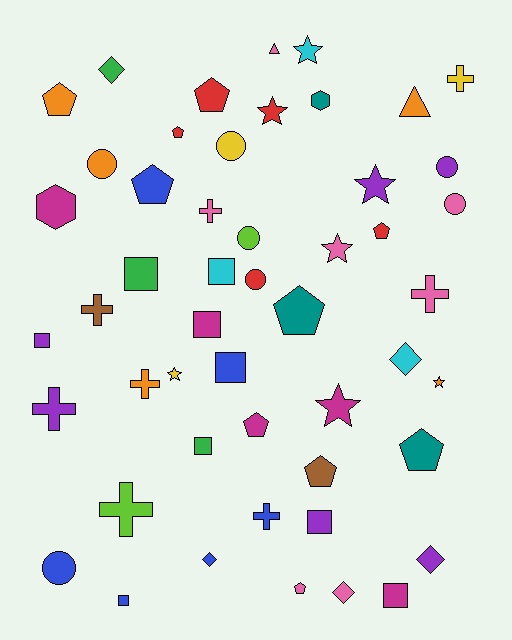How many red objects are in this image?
There are 5 red objects.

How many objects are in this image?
There are 50 objects.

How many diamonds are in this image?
There are 5 diamonds.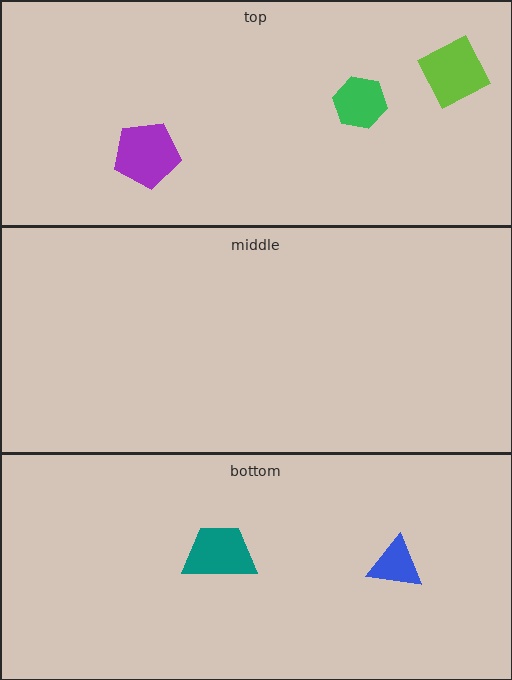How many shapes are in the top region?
3.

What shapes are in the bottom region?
The teal trapezoid, the blue triangle.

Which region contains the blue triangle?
The bottom region.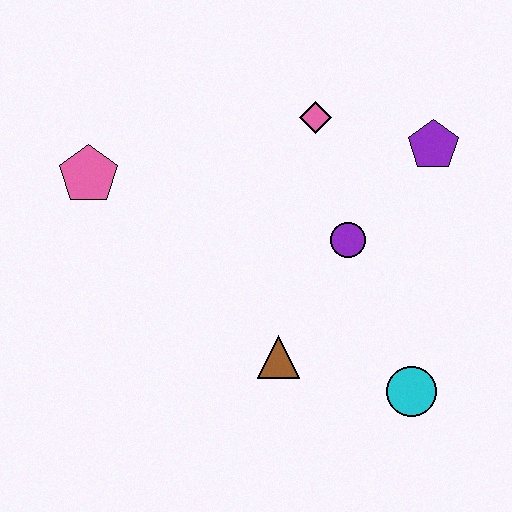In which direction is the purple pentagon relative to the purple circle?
The purple pentagon is above the purple circle.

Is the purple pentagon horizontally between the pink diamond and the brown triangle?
No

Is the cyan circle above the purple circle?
No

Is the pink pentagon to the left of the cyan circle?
Yes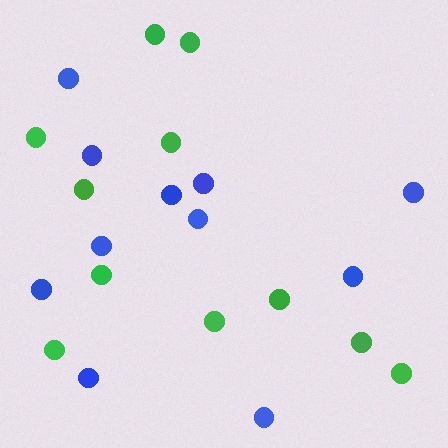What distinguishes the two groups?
There are 2 groups: one group of blue circles (11) and one group of green circles (11).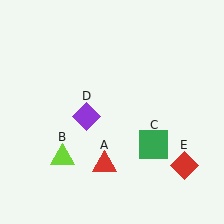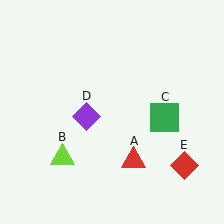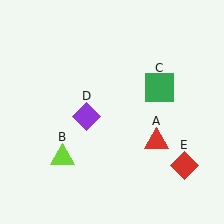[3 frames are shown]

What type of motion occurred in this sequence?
The red triangle (object A), green square (object C) rotated counterclockwise around the center of the scene.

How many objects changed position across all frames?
2 objects changed position: red triangle (object A), green square (object C).